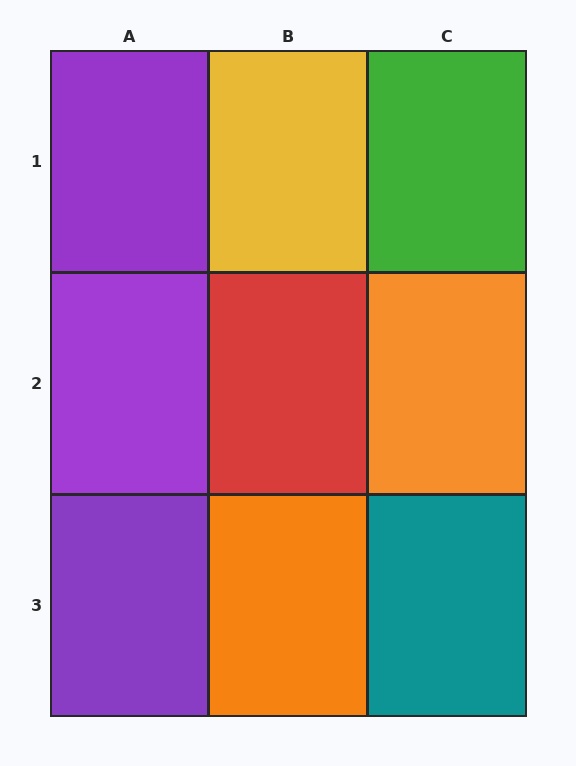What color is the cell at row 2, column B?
Red.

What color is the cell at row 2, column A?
Purple.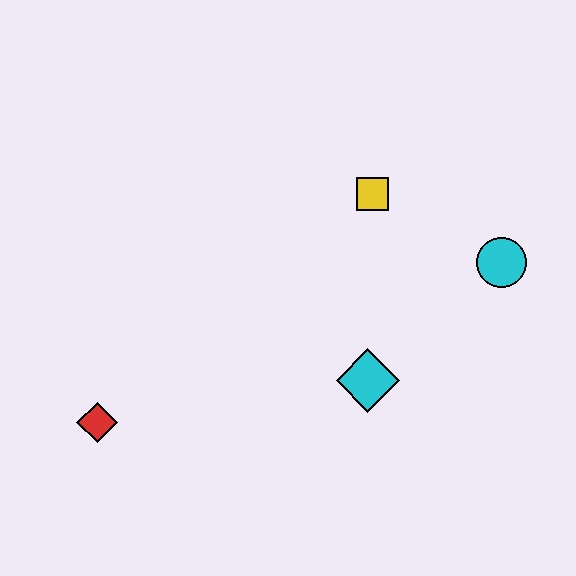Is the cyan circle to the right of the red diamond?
Yes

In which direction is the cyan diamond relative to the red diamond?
The cyan diamond is to the right of the red diamond.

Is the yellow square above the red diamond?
Yes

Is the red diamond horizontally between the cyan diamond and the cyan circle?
No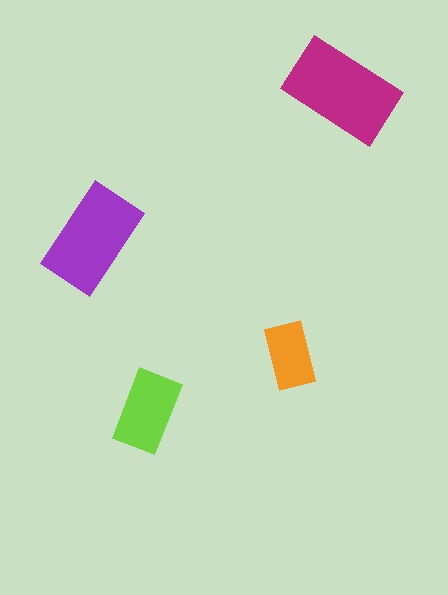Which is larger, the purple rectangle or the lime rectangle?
The purple one.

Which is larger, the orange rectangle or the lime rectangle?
The lime one.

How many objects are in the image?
There are 4 objects in the image.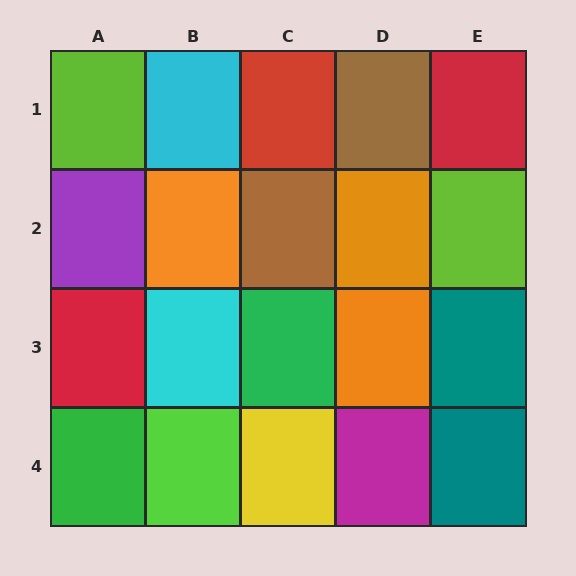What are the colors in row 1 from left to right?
Lime, cyan, red, brown, red.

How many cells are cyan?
2 cells are cyan.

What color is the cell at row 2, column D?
Orange.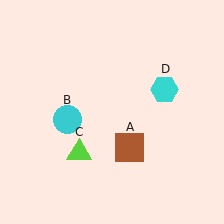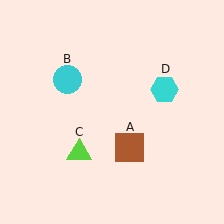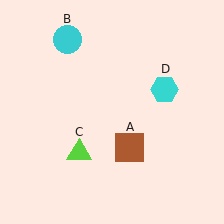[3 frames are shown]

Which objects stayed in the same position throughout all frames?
Brown square (object A) and lime triangle (object C) and cyan hexagon (object D) remained stationary.